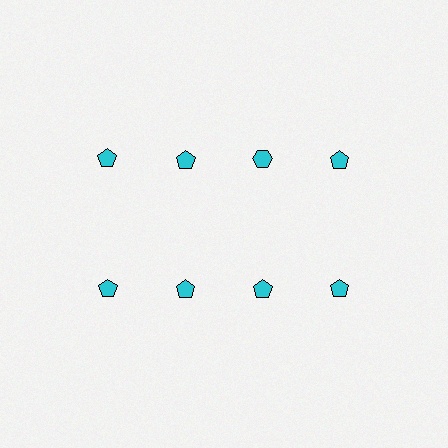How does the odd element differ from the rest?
It has a different shape: hexagon instead of pentagon.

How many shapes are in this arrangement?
There are 8 shapes arranged in a grid pattern.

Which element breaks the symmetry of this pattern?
The cyan hexagon in the top row, center column breaks the symmetry. All other shapes are cyan pentagons.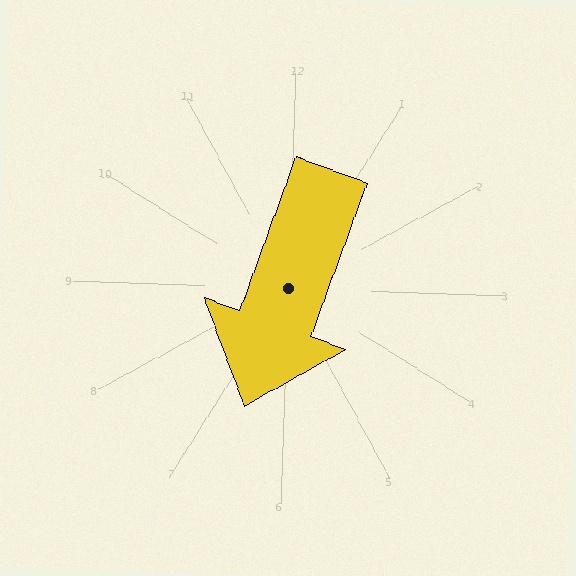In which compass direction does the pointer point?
South.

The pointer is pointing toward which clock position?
Roughly 7 o'clock.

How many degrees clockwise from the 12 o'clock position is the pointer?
Approximately 198 degrees.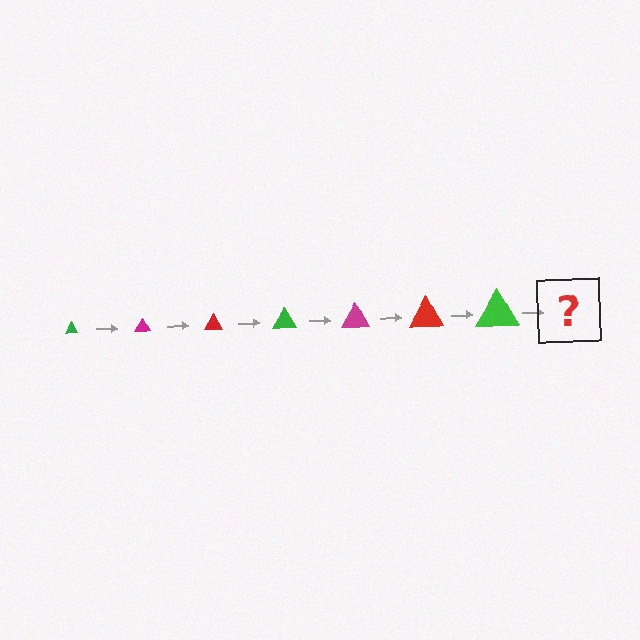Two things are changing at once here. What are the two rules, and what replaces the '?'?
The two rules are that the triangle grows larger each step and the color cycles through green, magenta, and red. The '?' should be a magenta triangle, larger than the previous one.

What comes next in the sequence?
The next element should be a magenta triangle, larger than the previous one.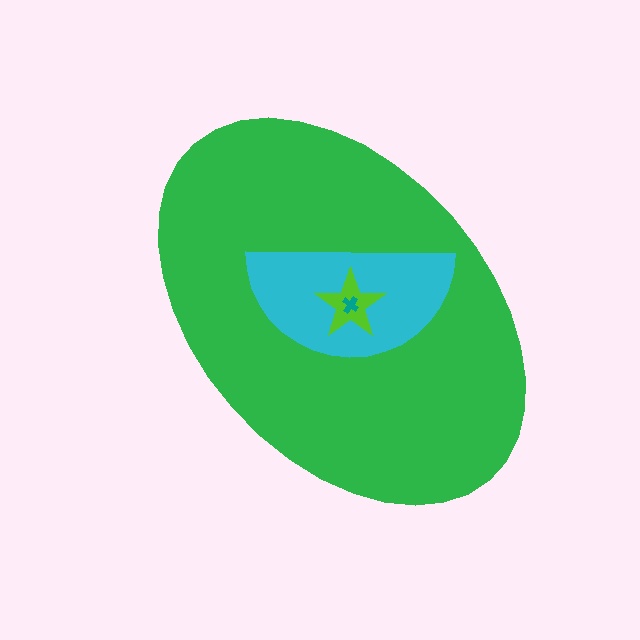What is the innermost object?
The teal cross.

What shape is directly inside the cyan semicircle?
The lime star.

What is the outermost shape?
The green ellipse.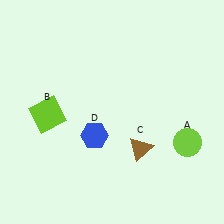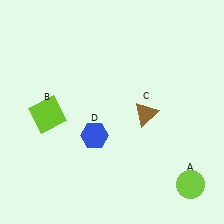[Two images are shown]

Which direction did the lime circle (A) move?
The lime circle (A) moved down.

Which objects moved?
The objects that moved are: the lime circle (A), the brown triangle (C).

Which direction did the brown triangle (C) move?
The brown triangle (C) moved up.